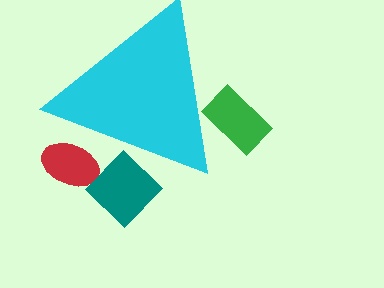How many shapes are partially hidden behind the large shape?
3 shapes are partially hidden.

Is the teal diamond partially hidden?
Yes, the teal diamond is partially hidden behind the cyan triangle.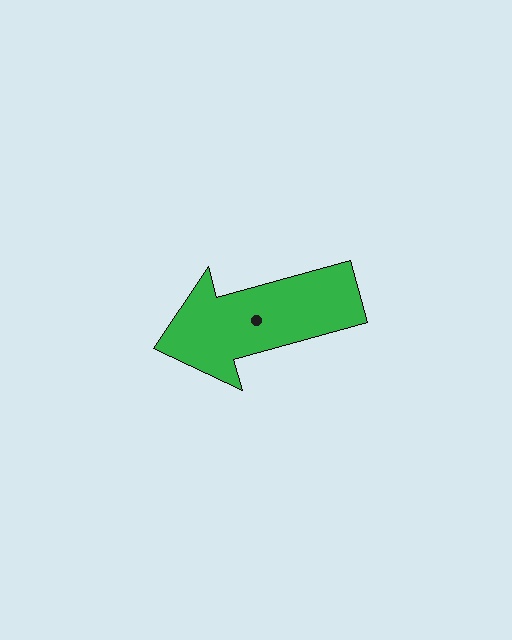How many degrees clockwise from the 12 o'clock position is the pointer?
Approximately 255 degrees.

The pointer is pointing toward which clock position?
Roughly 8 o'clock.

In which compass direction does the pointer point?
West.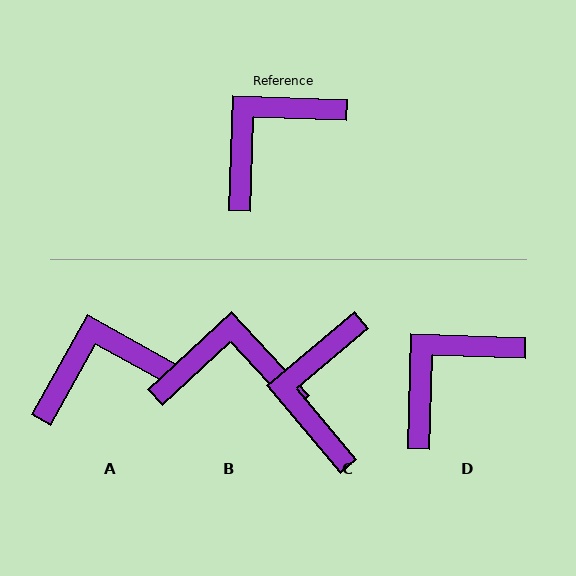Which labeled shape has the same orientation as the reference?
D.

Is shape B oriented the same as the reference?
No, it is off by about 45 degrees.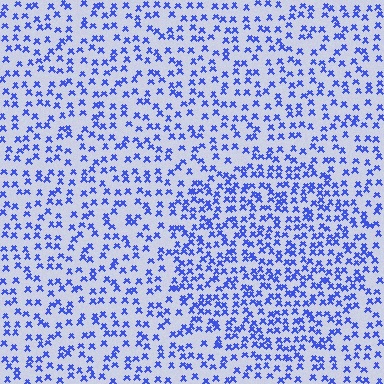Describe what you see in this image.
The image contains small blue elements arranged at two different densities. A circle-shaped region is visible where the elements are more densely packed than the surrounding area.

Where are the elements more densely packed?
The elements are more densely packed inside the circle boundary.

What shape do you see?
I see a circle.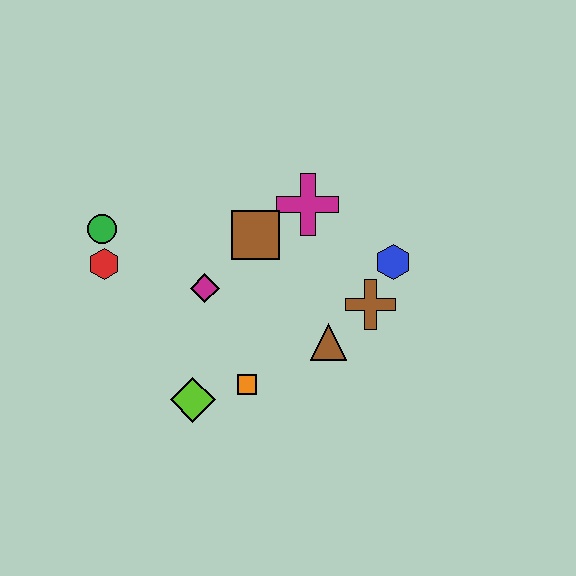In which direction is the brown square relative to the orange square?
The brown square is above the orange square.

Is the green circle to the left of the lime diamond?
Yes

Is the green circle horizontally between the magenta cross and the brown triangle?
No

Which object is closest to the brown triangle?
The brown cross is closest to the brown triangle.